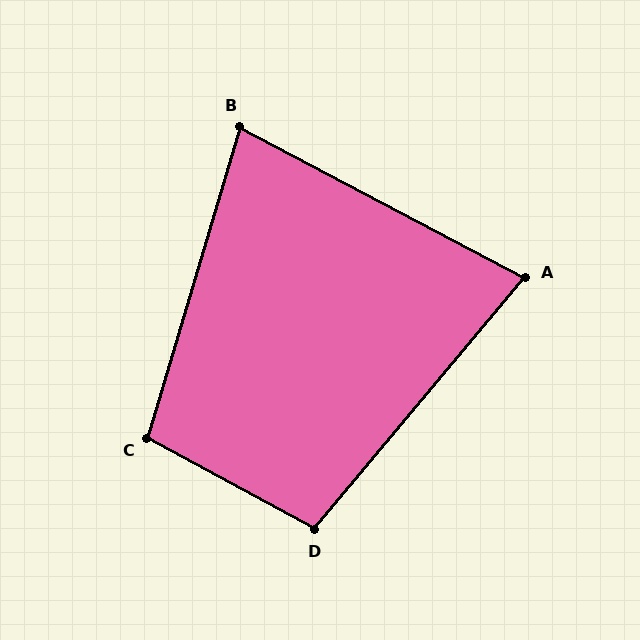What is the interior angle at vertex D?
Approximately 101 degrees (obtuse).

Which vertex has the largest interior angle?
C, at approximately 102 degrees.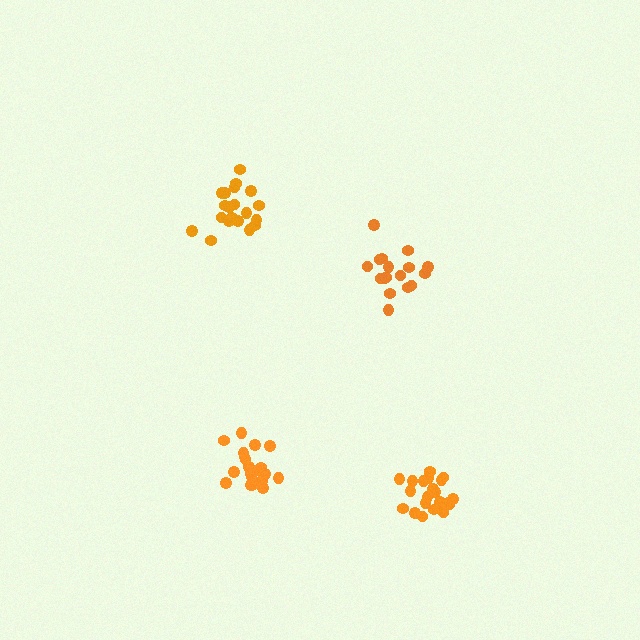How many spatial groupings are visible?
There are 4 spatial groupings.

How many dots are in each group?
Group 1: 17 dots, Group 2: 20 dots, Group 3: 21 dots, Group 4: 20 dots (78 total).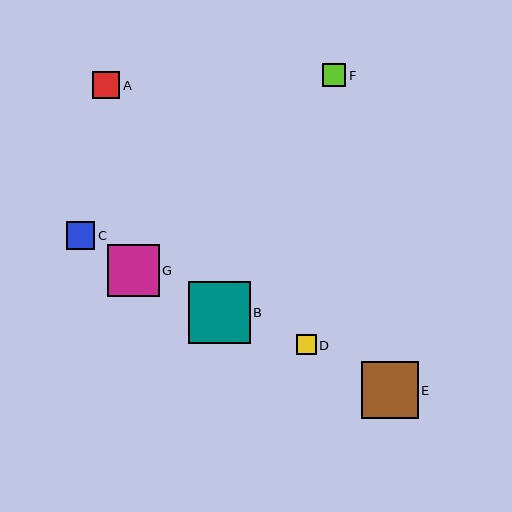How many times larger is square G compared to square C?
Square G is approximately 1.8 times the size of square C.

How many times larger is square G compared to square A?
Square G is approximately 1.9 times the size of square A.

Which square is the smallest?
Square D is the smallest with a size of approximately 20 pixels.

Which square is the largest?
Square B is the largest with a size of approximately 62 pixels.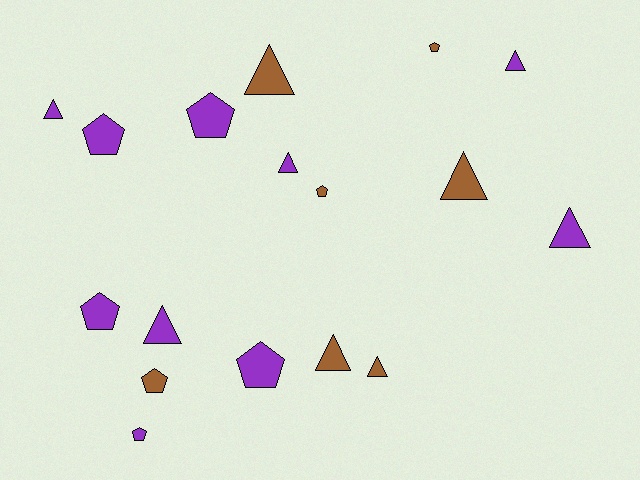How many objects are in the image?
There are 17 objects.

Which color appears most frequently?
Purple, with 10 objects.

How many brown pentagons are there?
There are 3 brown pentagons.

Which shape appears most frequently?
Triangle, with 9 objects.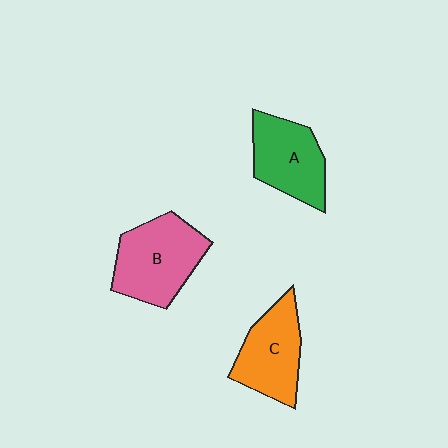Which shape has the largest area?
Shape B (pink).